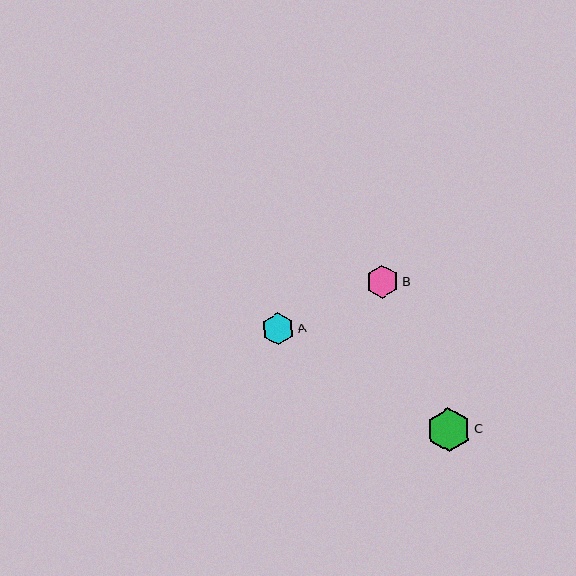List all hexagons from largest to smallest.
From largest to smallest: C, B, A.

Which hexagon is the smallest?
Hexagon A is the smallest with a size of approximately 32 pixels.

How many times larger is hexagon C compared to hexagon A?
Hexagon C is approximately 1.4 times the size of hexagon A.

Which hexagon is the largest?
Hexagon C is the largest with a size of approximately 45 pixels.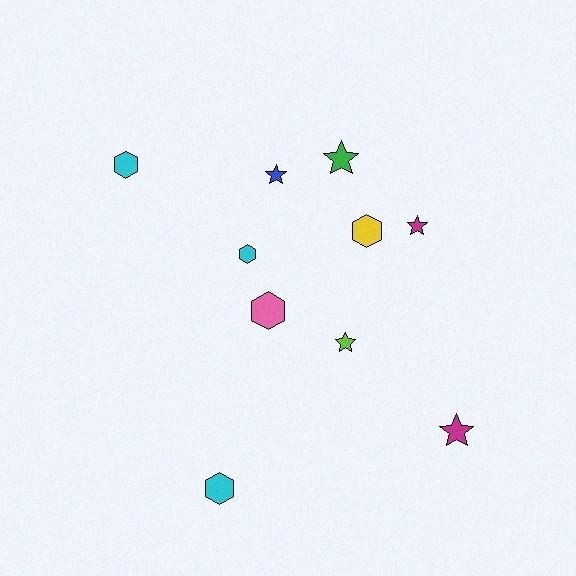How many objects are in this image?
There are 10 objects.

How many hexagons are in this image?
There are 5 hexagons.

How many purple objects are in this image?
There are no purple objects.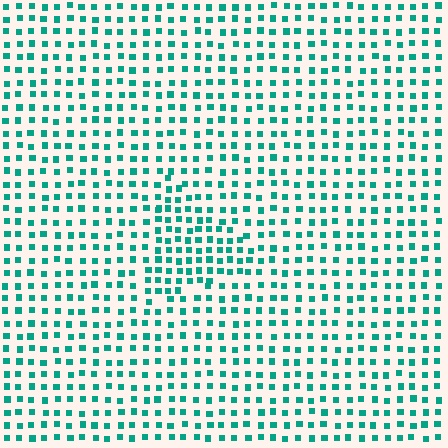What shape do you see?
I see a triangle.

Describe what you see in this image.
The image contains small teal elements arranged at two different densities. A triangle-shaped region is visible where the elements are more densely packed than the surrounding area.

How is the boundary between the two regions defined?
The boundary is defined by a change in element density (approximately 1.5x ratio). All elements are the same color, size, and shape.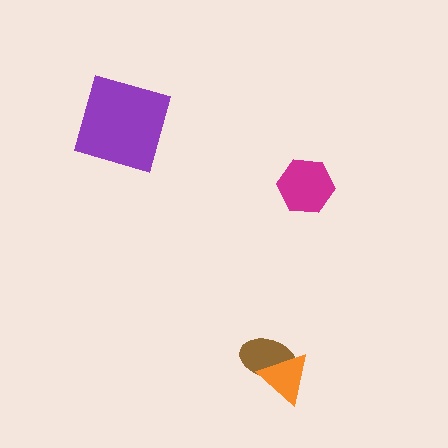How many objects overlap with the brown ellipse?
1 object overlaps with the brown ellipse.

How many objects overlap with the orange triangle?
1 object overlaps with the orange triangle.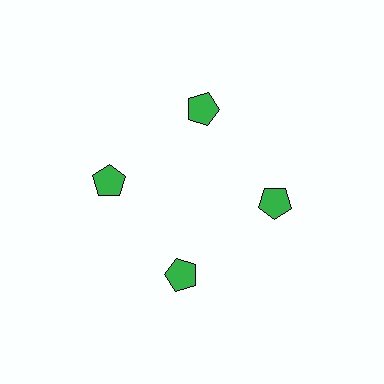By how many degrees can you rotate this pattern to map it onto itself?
The pattern maps onto itself every 90 degrees of rotation.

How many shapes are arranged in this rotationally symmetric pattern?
There are 4 shapes, arranged in 4 groups of 1.